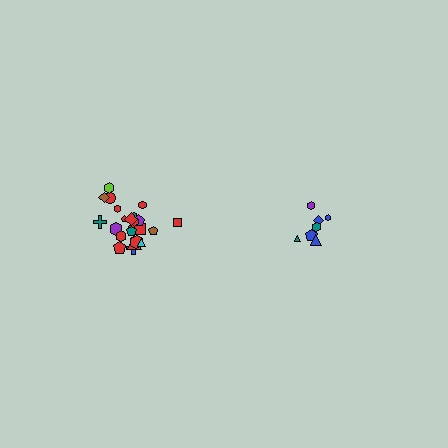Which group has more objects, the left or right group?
The left group.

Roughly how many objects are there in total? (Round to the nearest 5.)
Roughly 30 objects in total.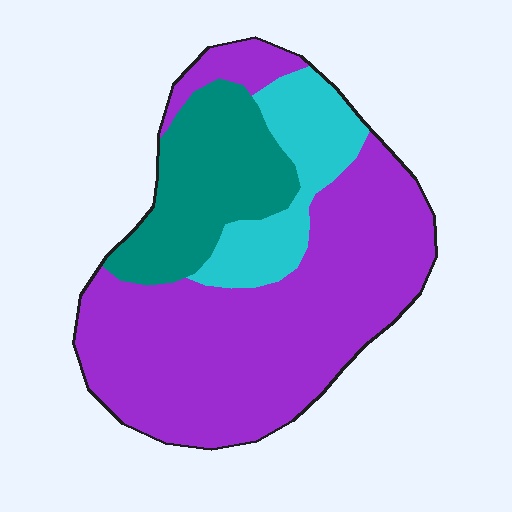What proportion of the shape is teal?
Teal covers 22% of the shape.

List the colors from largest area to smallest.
From largest to smallest: purple, teal, cyan.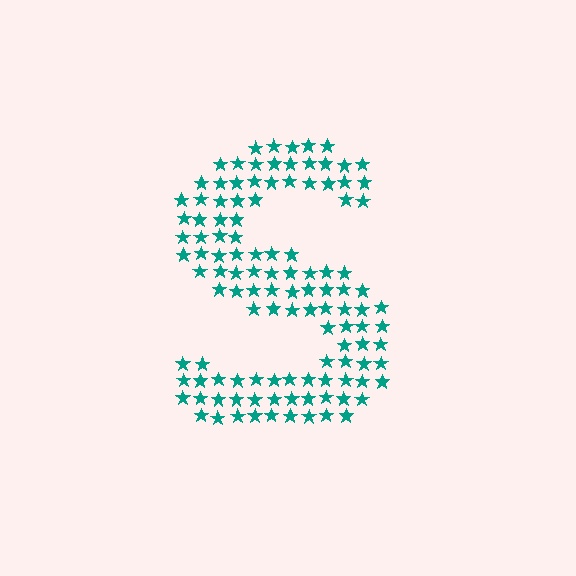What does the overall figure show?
The overall figure shows the letter S.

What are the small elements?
The small elements are stars.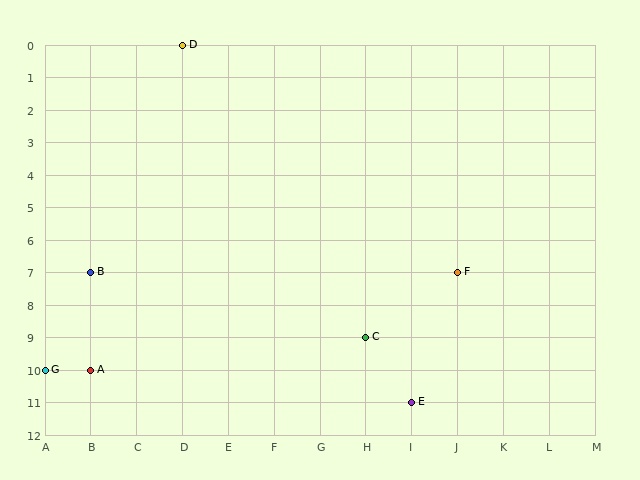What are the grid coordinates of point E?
Point E is at grid coordinates (I, 11).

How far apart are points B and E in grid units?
Points B and E are 7 columns and 4 rows apart (about 8.1 grid units diagonally).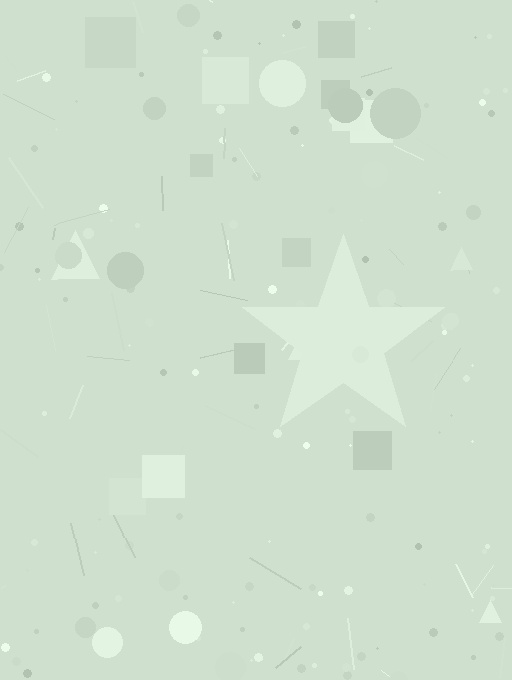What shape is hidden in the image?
A star is hidden in the image.